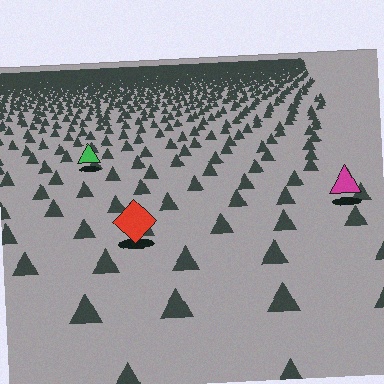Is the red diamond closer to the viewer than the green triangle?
Yes. The red diamond is closer — you can tell from the texture gradient: the ground texture is coarser near it.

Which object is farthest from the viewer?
The green triangle is farthest from the viewer. It appears smaller and the ground texture around it is denser.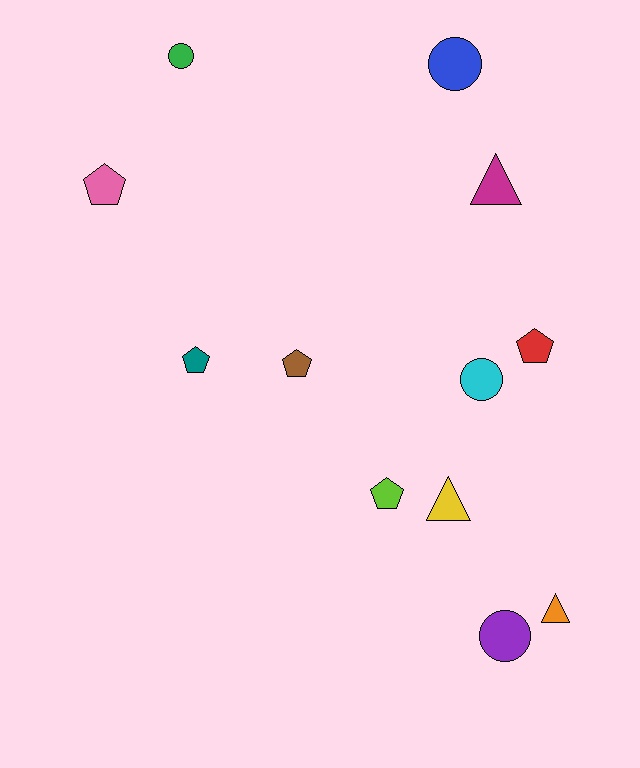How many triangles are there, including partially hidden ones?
There are 3 triangles.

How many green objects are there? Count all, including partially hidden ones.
There is 1 green object.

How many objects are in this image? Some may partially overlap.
There are 12 objects.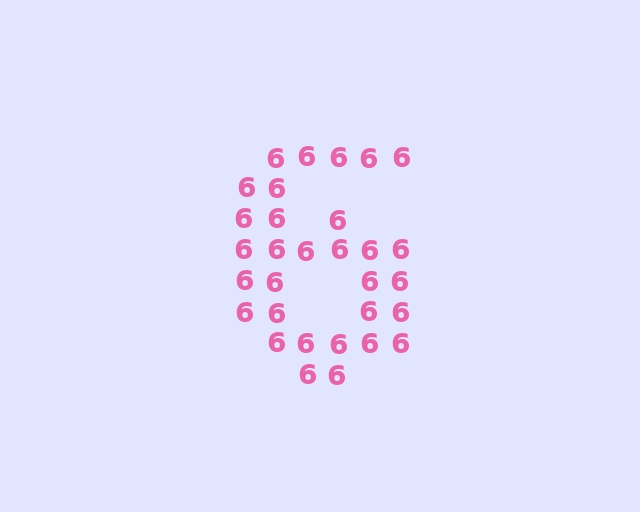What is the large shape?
The large shape is the digit 6.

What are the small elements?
The small elements are digit 6's.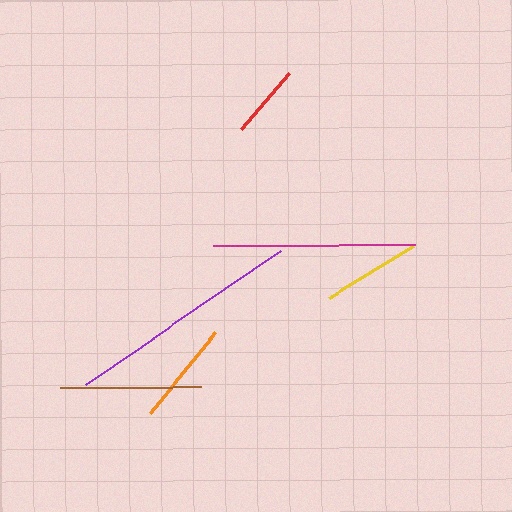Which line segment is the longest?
The purple line is the longest at approximately 237 pixels.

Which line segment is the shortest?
The red line is the shortest at approximately 73 pixels.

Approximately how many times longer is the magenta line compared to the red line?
The magenta line is approximately 2.7 times the length of the red line.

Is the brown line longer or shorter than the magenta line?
The magenta line is longer than the brown line.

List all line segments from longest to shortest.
From longest to shortest: purple, magenta, brown, orange, yellow, red.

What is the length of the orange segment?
The orange segment is approximately 104 pixels long.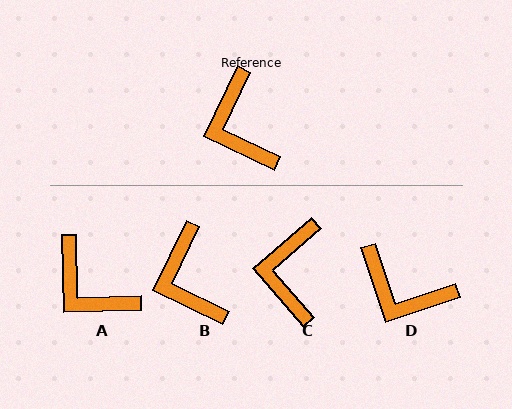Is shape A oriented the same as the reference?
No, it is off by about 27 degrees.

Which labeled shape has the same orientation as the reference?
B.